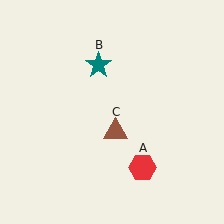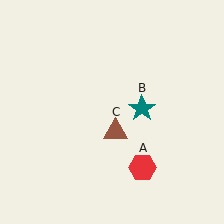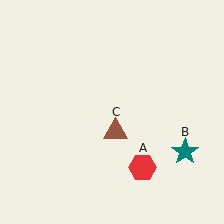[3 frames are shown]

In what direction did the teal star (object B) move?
The teal star (object B) moved down and to the right.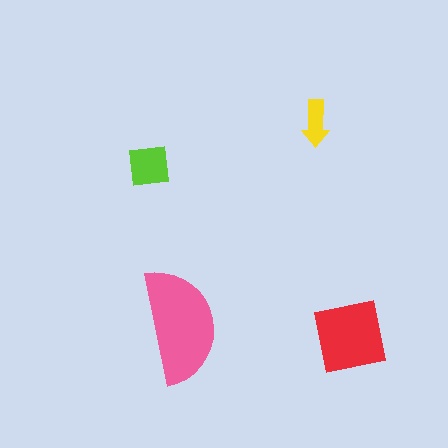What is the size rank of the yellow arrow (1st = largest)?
4th.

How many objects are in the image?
There are 4 objects in the image.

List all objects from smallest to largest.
The yellow arrow, the lime square, the red square, the pink semicircle.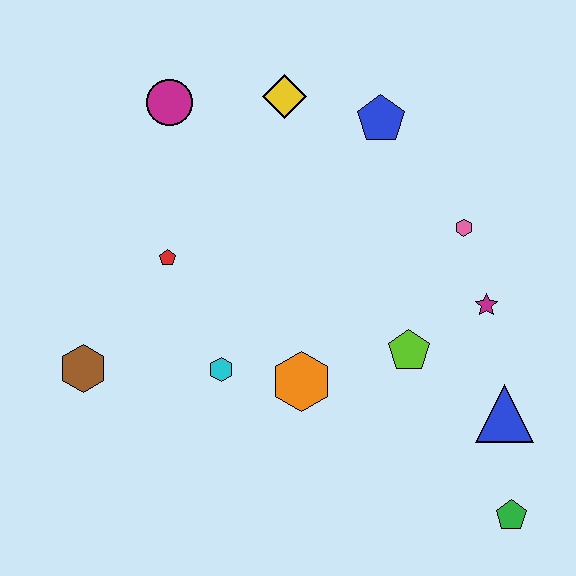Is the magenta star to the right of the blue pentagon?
Yes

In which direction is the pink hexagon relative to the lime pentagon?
The pink hexagon is above the lime pentagon.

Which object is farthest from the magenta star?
The brown hexagon is farthest from the magenta star.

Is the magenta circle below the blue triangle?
No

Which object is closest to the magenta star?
The pink hexagon is closest to the magenta star.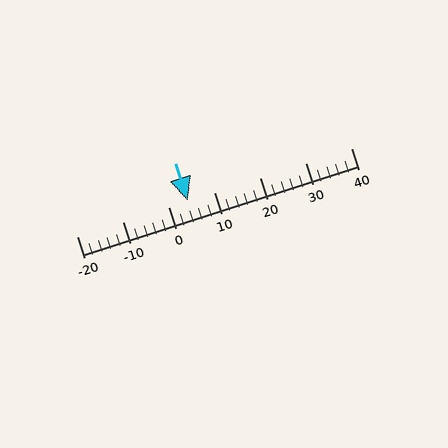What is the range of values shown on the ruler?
The ruler shows values from -20 to 40.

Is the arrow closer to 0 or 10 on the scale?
The arrow is closer to 0.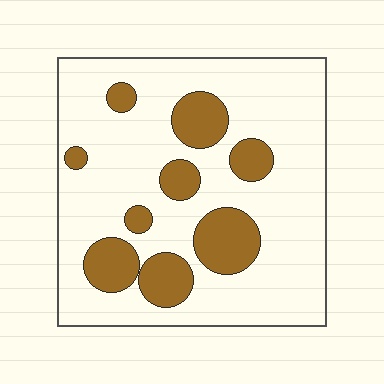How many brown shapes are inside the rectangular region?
9.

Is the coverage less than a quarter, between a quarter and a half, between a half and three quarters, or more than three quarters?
Less than a quarter.